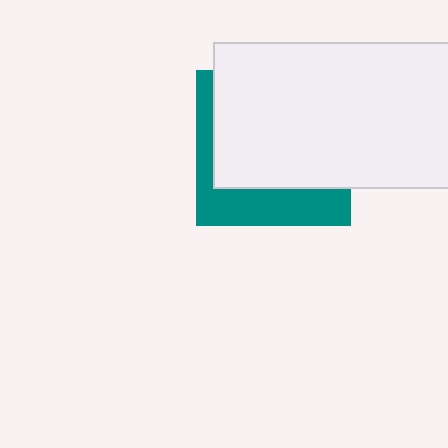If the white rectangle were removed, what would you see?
You would see the complete teal square.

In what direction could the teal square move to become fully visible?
The teal square could move down. That would shift it out from behind the white rectangle entirely.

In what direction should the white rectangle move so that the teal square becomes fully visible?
The white rectangle should move up. That is the shortest direction to clear the overlap and leave the teal square fully visible.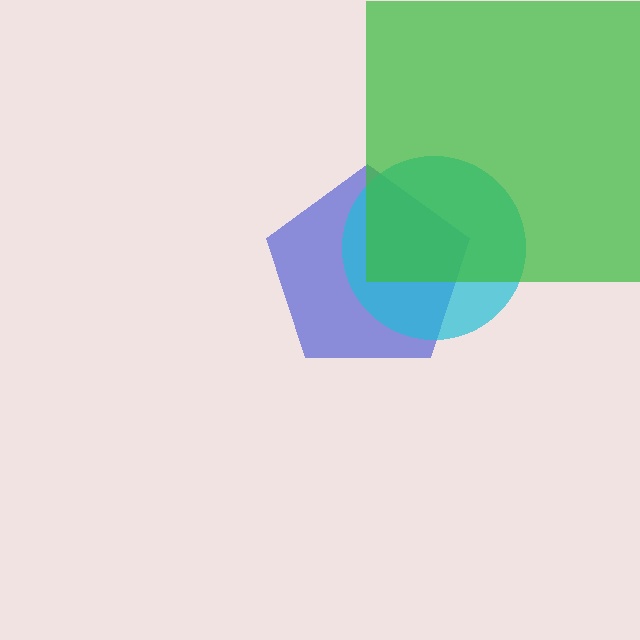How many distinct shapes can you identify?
There are 3 distinct shapes: a blue pentagon, a cyan circle, a green square.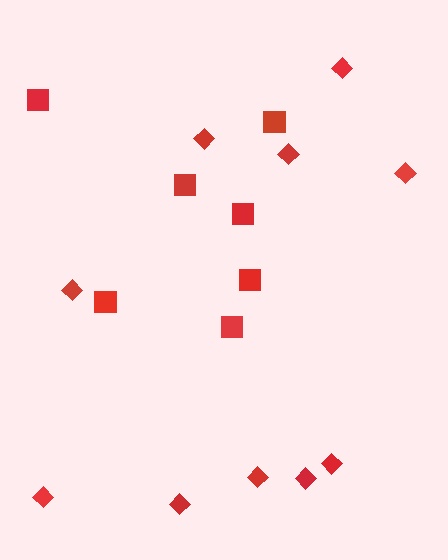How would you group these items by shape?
There are 2 groups: one group of diamonds (10) and one group of squares (7).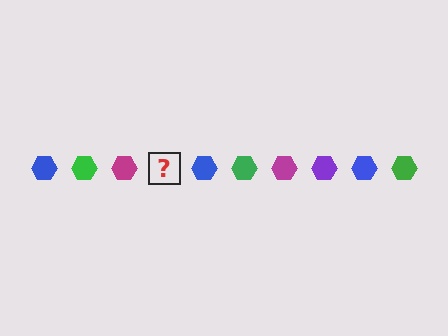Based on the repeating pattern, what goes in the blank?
The blank should be a purple hexagon.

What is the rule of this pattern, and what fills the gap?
The rule is that the pattern cycles through blue, green, magenta, purple hexagons. The gap should be filled with a purple hexagon.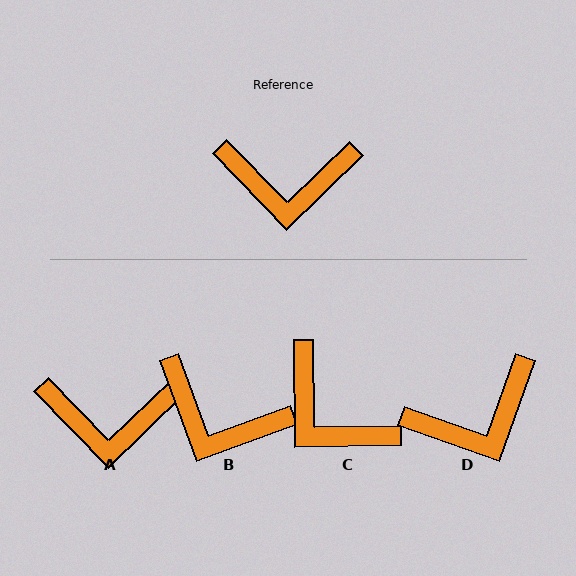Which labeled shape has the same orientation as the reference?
A.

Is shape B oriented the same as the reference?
No, it is off by about 24 degrees.